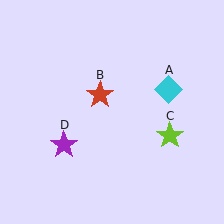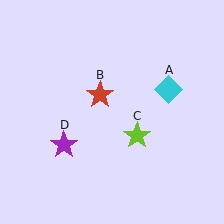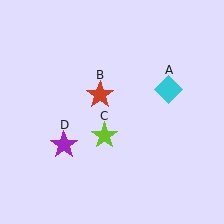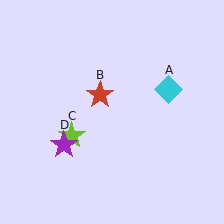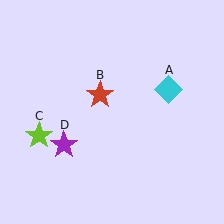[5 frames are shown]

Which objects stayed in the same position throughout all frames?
Cyan diamond (object A) and red star (object B) and purple star (object D) remained stationary.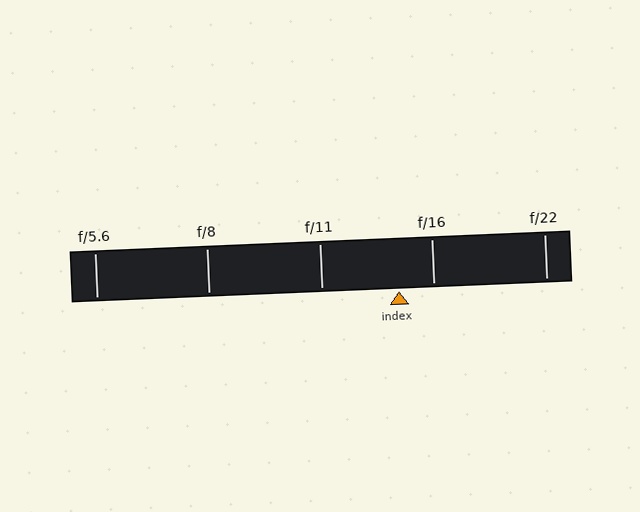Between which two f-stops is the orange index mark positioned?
The index mark is between f/11 and f/16.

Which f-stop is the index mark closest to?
The index mark is closest to f/16.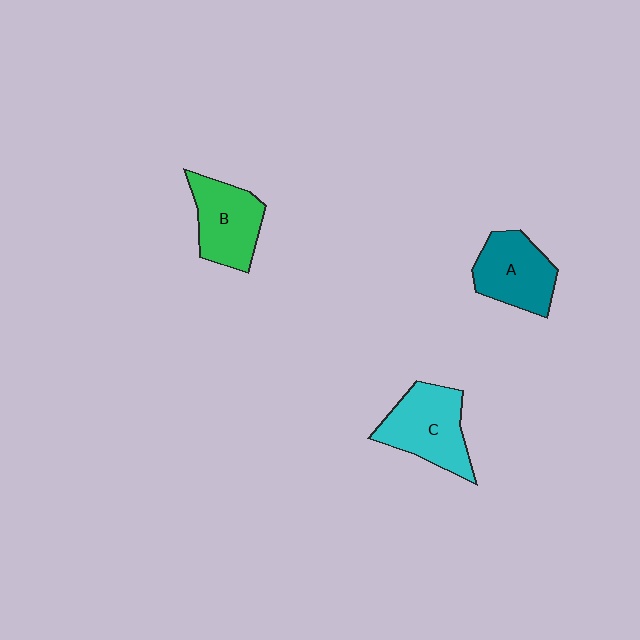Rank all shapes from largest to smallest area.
From largest to smallest: C (cyan), A (teal), B (green).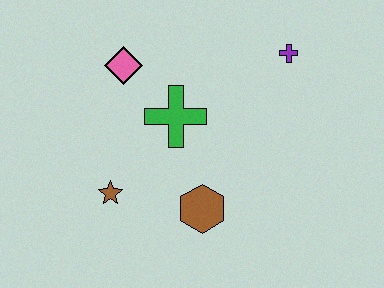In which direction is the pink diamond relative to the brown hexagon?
The pink diamond is above the brown hexagon.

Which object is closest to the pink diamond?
The green cross is closest to the pink diamond.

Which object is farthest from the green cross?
The purple cross is farthest from the green cross.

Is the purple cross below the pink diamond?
No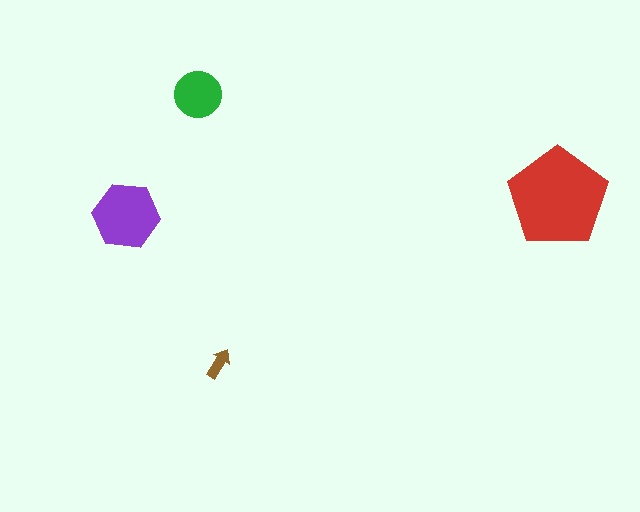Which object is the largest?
The red pentagon.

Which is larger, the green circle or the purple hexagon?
The purple hexagon.